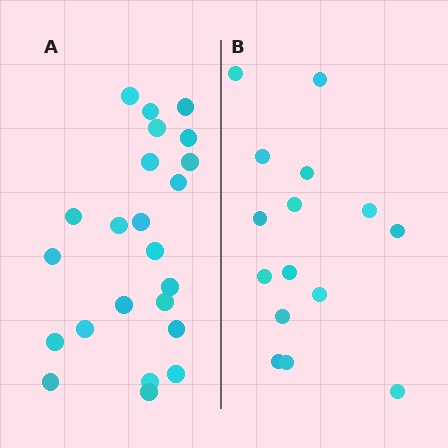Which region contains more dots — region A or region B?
Region A (the left region) has more dots.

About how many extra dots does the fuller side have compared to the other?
Region A has roughly 8 or so more dots than region B.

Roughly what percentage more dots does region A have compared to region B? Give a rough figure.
About 55% more.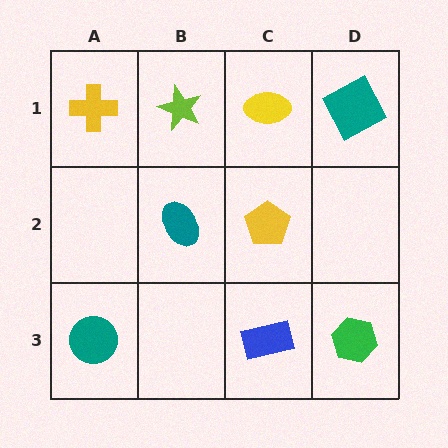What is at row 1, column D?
A teal square.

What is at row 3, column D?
A green hexagon.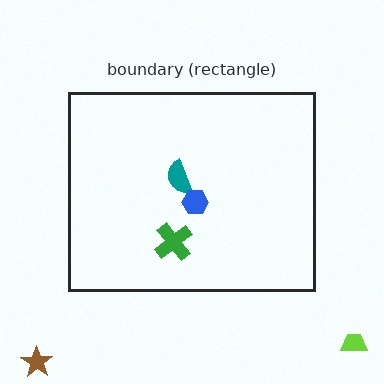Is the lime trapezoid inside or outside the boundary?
Outside.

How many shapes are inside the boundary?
3 inside, 2 outside.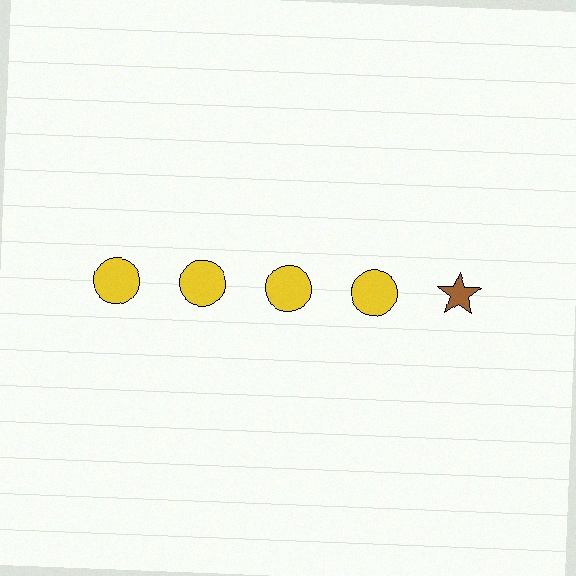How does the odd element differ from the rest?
It differs in both color (brown instead of yellow) and shape (star instead of circle).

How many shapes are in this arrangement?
There are 5 shapes arranged in a grid pattern.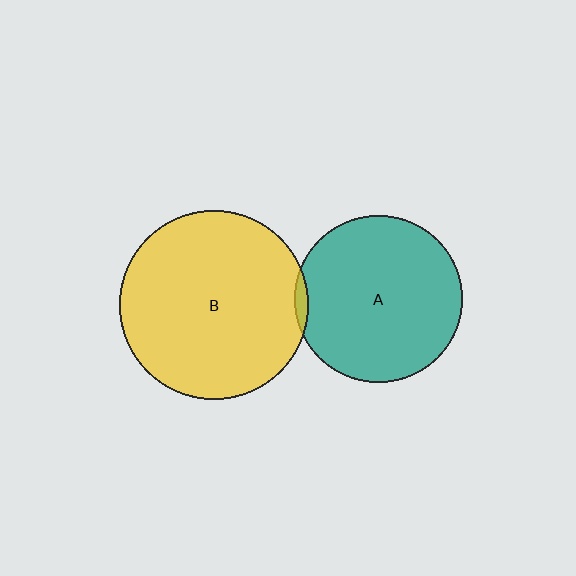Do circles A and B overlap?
Yes.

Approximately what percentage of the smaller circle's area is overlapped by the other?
Approximately 5%.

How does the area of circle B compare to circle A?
Approximately 1.3 times.